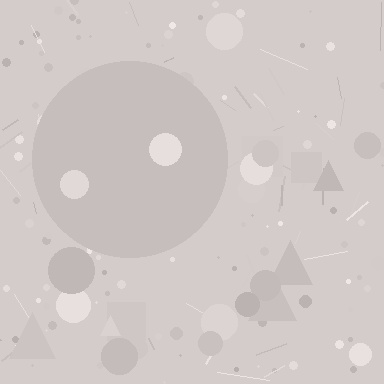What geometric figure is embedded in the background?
A circle is embedded in the background.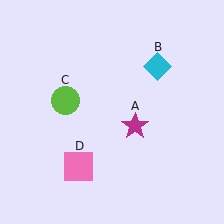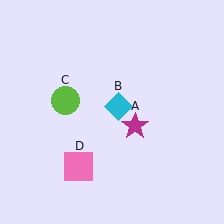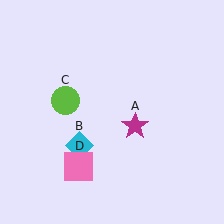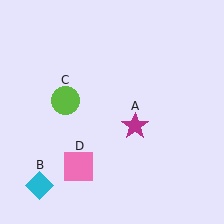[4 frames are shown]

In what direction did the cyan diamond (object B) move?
The cyan diamond (object B) moved down and to the left.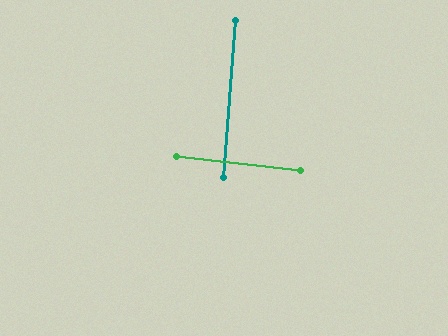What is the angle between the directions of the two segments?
Approximately 88 degrees.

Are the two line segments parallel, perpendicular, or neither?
Perpendicular — they meet at approximately 88°.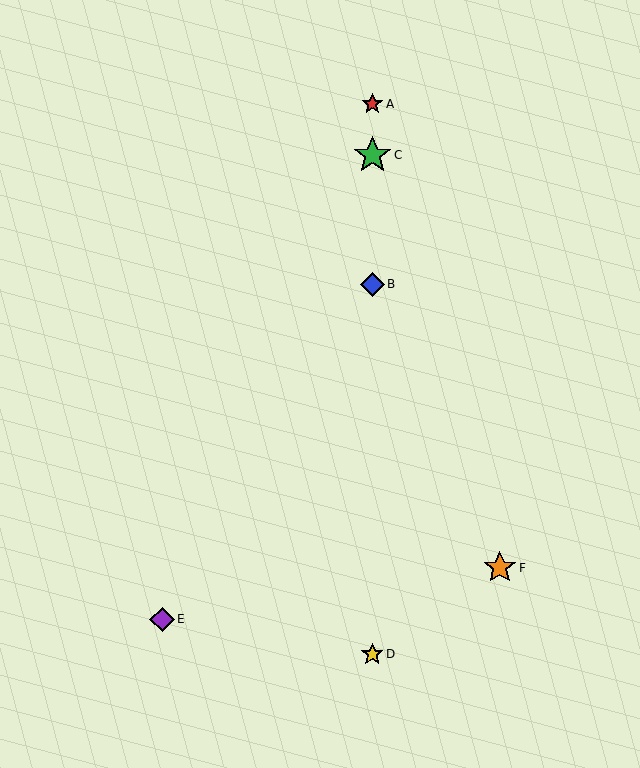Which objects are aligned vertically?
Objects A, B, C, D are aligned vertically.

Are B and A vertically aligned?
Yes, both are at x≈372.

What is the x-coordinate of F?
Object F is at x≈500.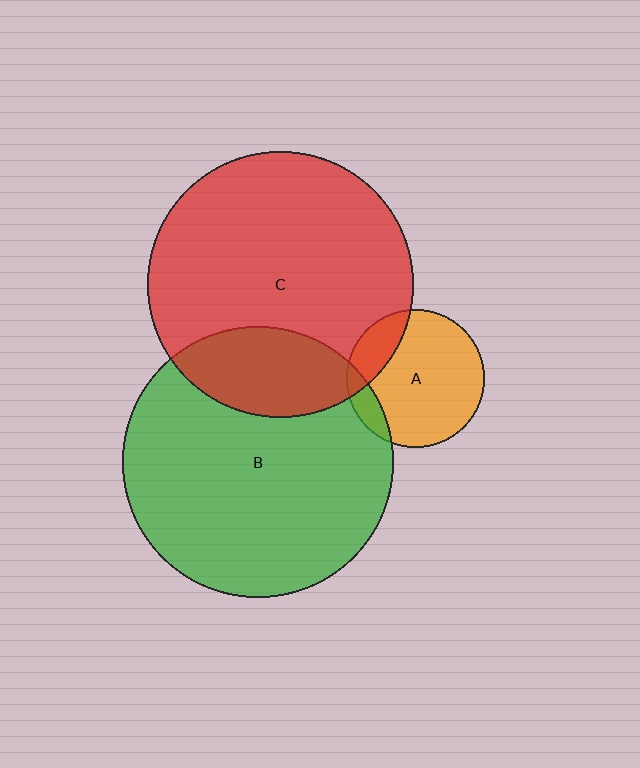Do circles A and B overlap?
Yes.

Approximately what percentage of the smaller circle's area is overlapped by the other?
Approximately 10%.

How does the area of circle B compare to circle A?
Approximately 3.8 times.